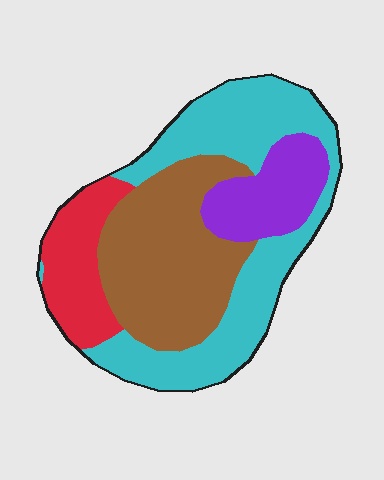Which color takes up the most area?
Cyan, at roughly 40%.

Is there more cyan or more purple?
Cyan.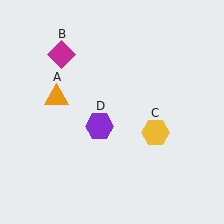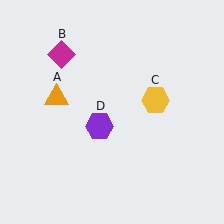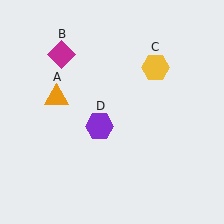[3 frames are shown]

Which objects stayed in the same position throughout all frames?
Orange triangle (object A) and magenta diamond (object B) and purple hexagon (object D) remained stationary.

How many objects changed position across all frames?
1 object changed position: yellow hexagon (object C).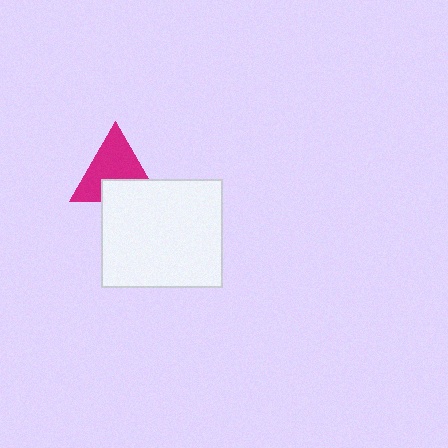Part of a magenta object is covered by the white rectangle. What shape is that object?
It is a triangle.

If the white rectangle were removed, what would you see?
You would see the complete magenta triangle.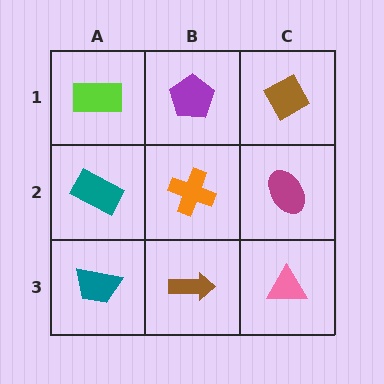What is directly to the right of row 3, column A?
A brown arrow.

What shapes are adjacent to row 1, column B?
An orange cross (row 2, column B), a lime rectangle (row 1, column A), a brown diamond (row 1, column C).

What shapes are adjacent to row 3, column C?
A magenta ellipse (row 2, column C), a brown arrow (row 3, column B).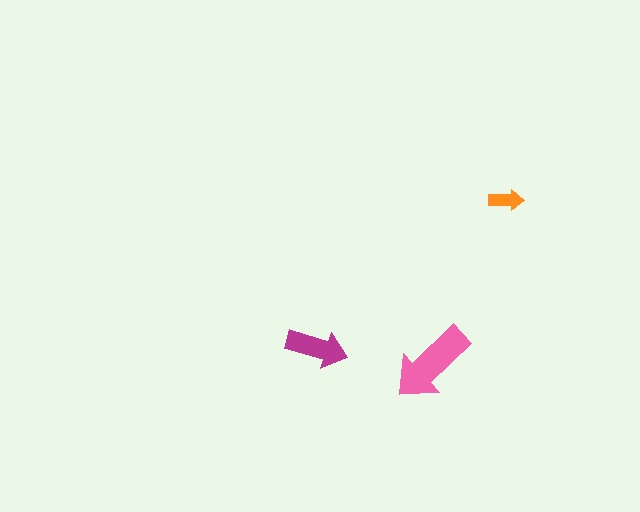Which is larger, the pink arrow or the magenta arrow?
The pink one.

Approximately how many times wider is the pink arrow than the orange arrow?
About 2.5 times wider.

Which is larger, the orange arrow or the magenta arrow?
The magenta one.